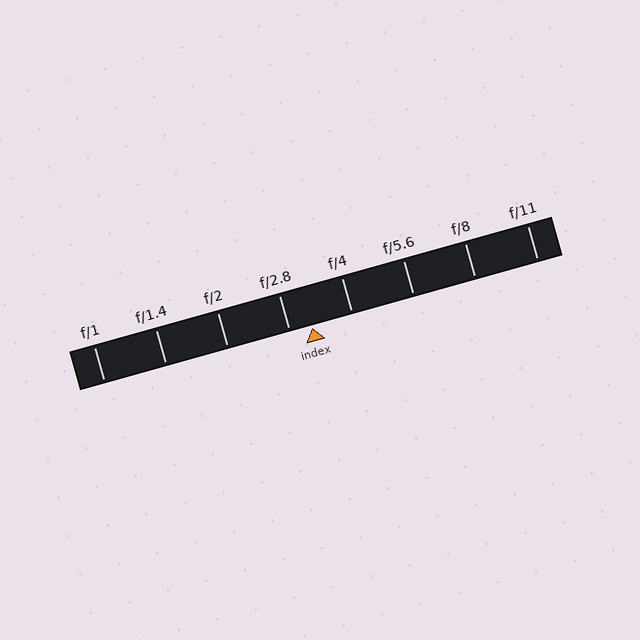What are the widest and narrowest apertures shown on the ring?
The widest aperture shown is f/1 and the narrowest is f/11.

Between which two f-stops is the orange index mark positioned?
The index mark is between f/2.8 and f/4.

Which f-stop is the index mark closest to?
The index mark is closest to f/2.8.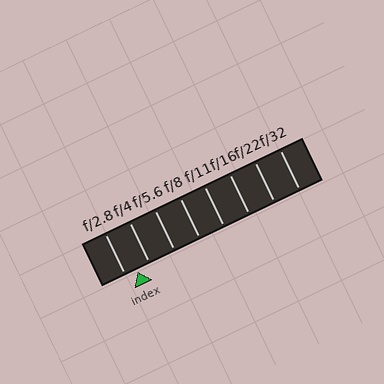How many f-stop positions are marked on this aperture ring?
There are 8 f-stop positions marked.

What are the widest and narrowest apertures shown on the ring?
The widest aperture shown is f/2.8 and the narrowest is f/32.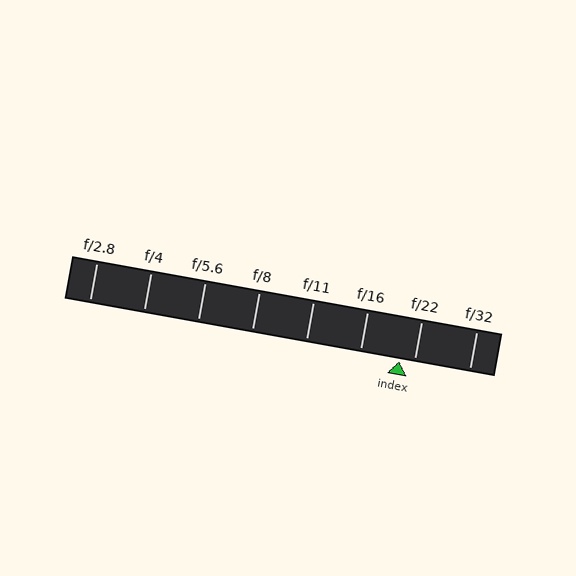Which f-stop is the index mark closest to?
The index mark is closest to f/22.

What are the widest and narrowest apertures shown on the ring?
The widest aperture shown is f/2.8 and the narrowest is f/32.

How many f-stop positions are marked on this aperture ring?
There are 8 f-stop positions marked.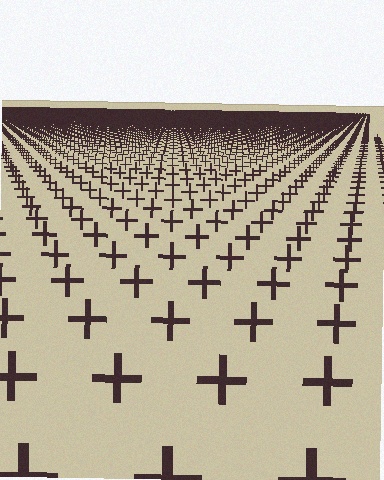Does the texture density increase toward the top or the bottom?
Density increases toward the top.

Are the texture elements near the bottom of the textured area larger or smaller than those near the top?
Larger. Near the bottom, elements are closer to the viewer and appear at a bigger on-screen size.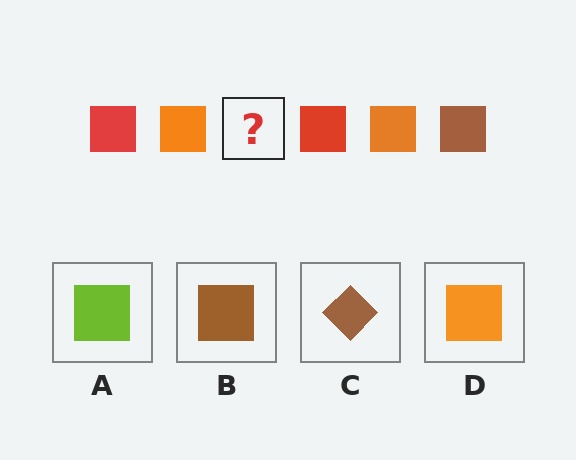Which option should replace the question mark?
Option B.